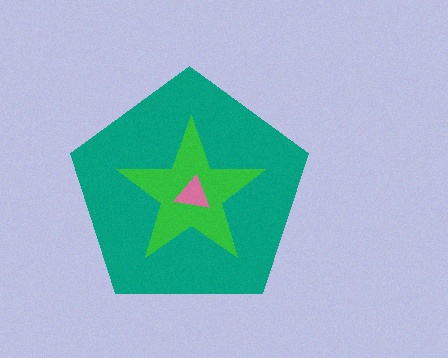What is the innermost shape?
The pink triangle.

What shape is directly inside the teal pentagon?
The green star.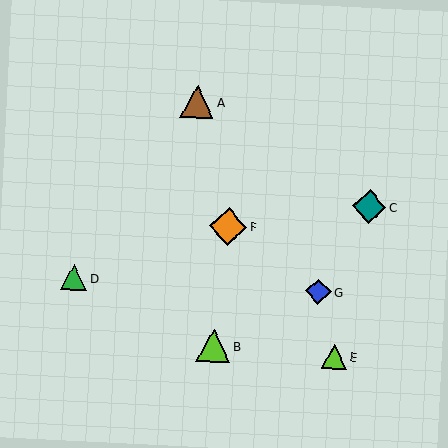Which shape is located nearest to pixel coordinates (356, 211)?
The teal diamond (labeled C) at (369, 207) is nearest to that location.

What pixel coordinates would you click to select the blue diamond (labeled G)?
Click at (318, 292) to select the blue diamond G.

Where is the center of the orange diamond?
The center of the orange diamond is at (228, 227).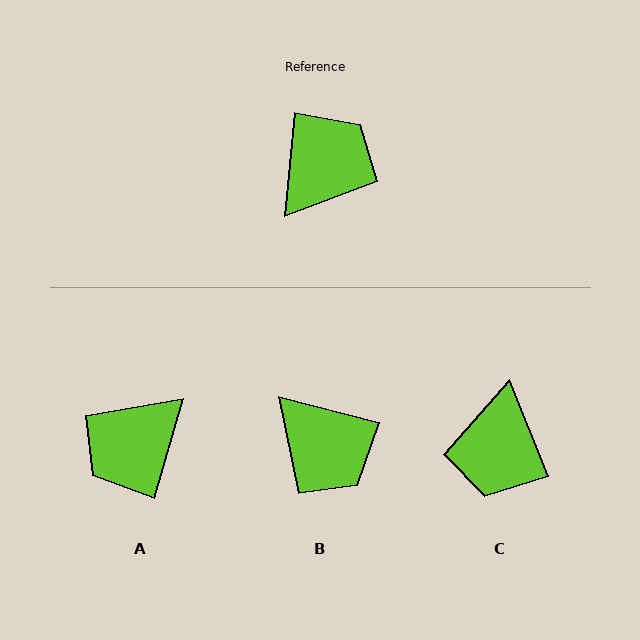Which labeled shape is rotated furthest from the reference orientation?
A, about 169 degrees away.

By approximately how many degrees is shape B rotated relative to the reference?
Approximately 99 degrees clockwise.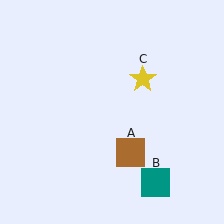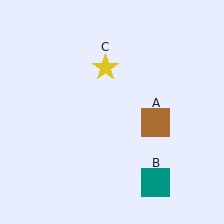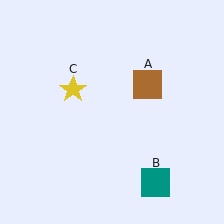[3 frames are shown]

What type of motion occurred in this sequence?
The brown square (object A), yellow star (object C) rotated counterclockwise around the center of the scene.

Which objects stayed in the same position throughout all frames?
Teal square (object B) remained stationary.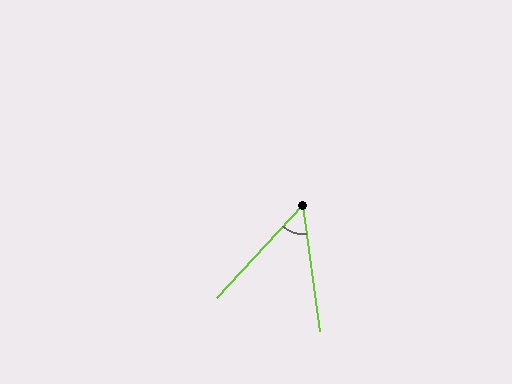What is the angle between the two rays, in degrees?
Approximately 50 degrees.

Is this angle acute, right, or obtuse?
It is acute.